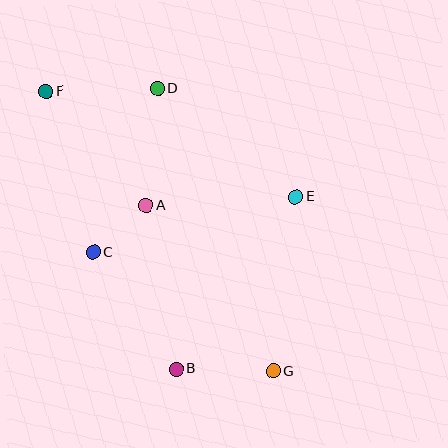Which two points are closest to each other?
Points A and C are closest to each other.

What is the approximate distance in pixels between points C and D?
The distance between C and D is approximately 176 pixels.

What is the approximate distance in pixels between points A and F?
The distance between A and F is approximately 152 pixels.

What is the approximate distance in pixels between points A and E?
The distance between A and E is approximately 150 pixels.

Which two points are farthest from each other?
Points F and G are farthest from each other.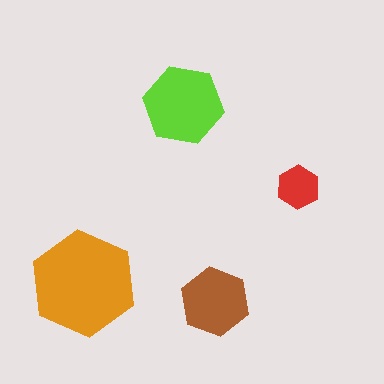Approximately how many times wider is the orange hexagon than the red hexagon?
About 2.5 times wider.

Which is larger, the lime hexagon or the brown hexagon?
The lime one.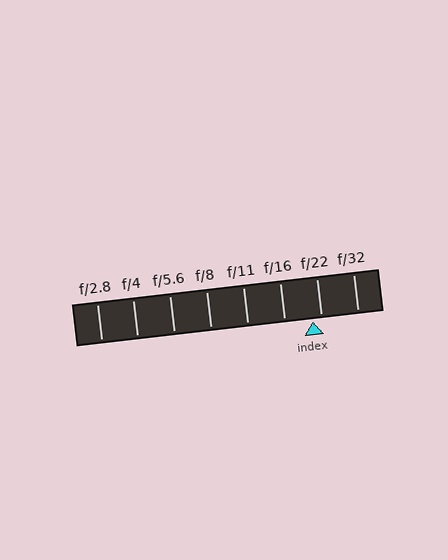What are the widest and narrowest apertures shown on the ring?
The widest aperture shown is f/2.8 and the narrowest is f/32.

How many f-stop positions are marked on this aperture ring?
There are 8 f-stop positions marked.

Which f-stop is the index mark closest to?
The index mark is closest to f/22.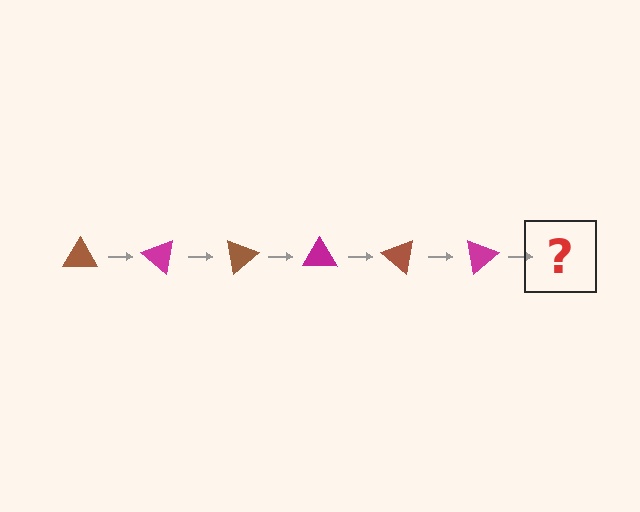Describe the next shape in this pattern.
It should be a brown triangle, rotated 240 degrees from the start.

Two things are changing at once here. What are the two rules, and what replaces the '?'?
The two rules are that it rotates 40 degrees each step and the color cycles through brown and magenta. The '?' should be a brown triangle, rotated 240 degrees from the start.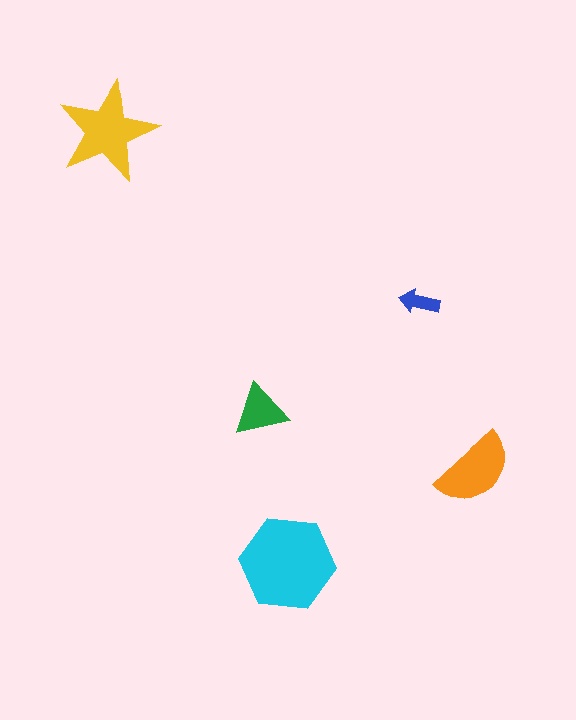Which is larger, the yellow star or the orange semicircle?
The yellow star.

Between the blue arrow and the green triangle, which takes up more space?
The green triangle.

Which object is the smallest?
The blue arrow.